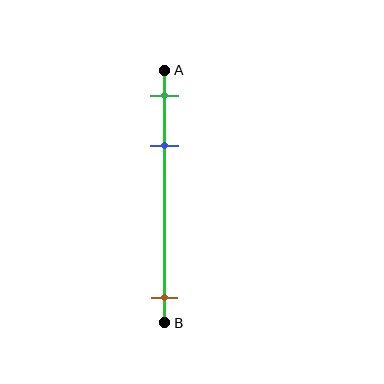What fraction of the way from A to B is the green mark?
The green mark is approximately 10% (0.1) of the way from A to B.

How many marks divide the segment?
There are 3 marks dividing the segment.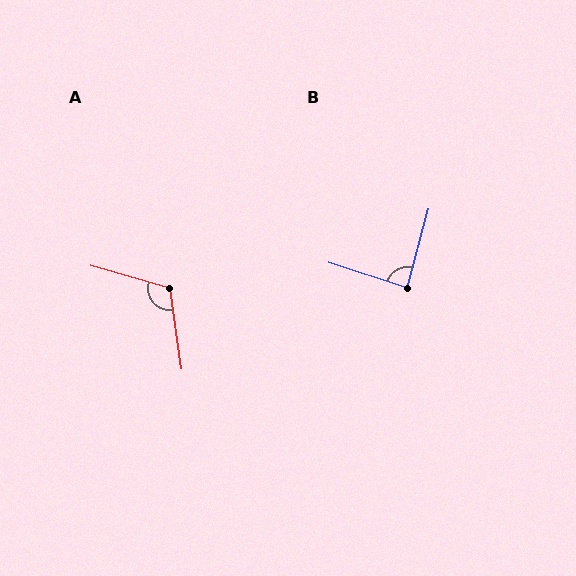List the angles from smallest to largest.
B (87°), A (115°).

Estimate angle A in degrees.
Approximately 115 degrees.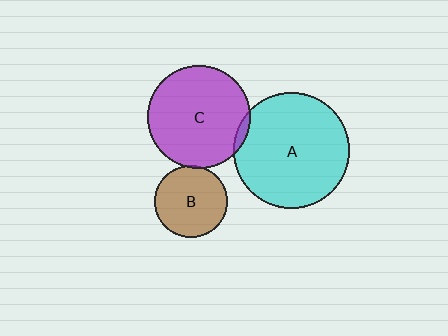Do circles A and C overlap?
Yes.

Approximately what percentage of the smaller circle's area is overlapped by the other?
Approximately 5%.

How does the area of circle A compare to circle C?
Approximately 1.3 times.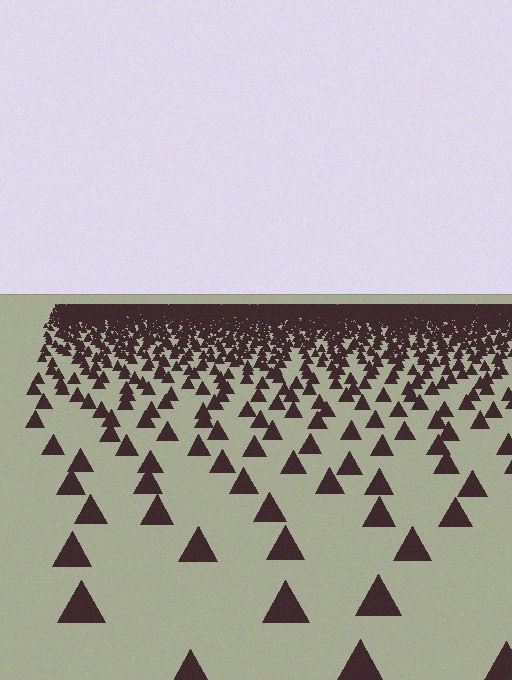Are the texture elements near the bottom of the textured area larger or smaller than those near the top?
Larger. Near the bottom, elements are closer to the viewer and appear at a bigger on-screen size.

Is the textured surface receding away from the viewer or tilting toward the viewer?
The surface is receding away from the viewer. Texture elements get smaller and denser toward the top.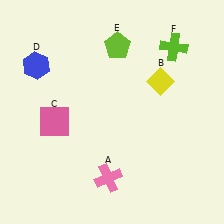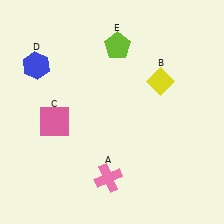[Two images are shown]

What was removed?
The lime cross (F) was removed in Image 2.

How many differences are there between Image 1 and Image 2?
There is 1 difference between the two images.